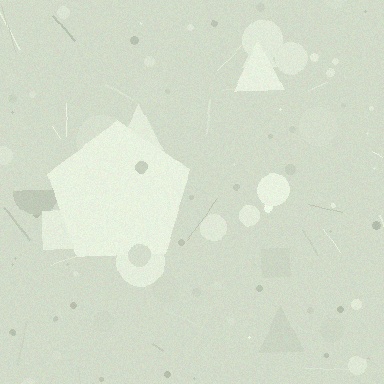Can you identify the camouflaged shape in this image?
The camouflaged shape is a pentagon.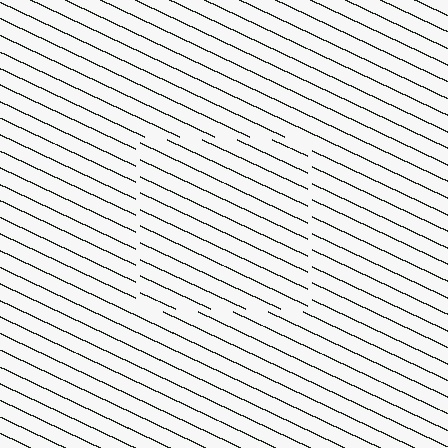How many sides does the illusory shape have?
4 sides — the line-ends trace a square.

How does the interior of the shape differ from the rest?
The interior of the shape contains the same grating, shifted by half a period — the contour is defined by the phase discontinuity where line-ends from the inner and outer gratings abut.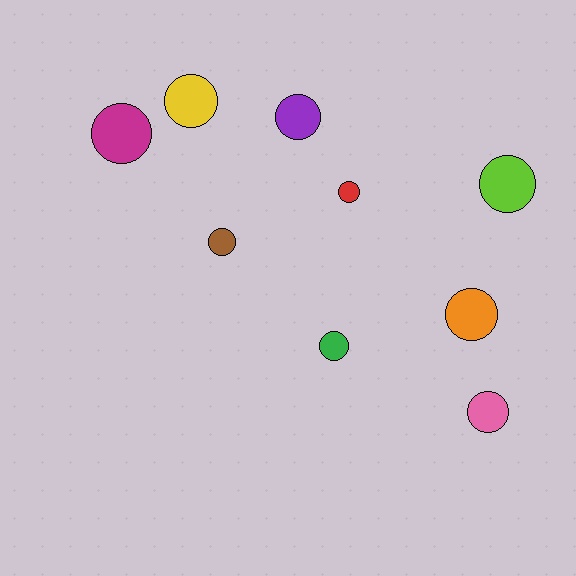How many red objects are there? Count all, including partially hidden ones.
There is 1 red object.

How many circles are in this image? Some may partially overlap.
There are 9 circles.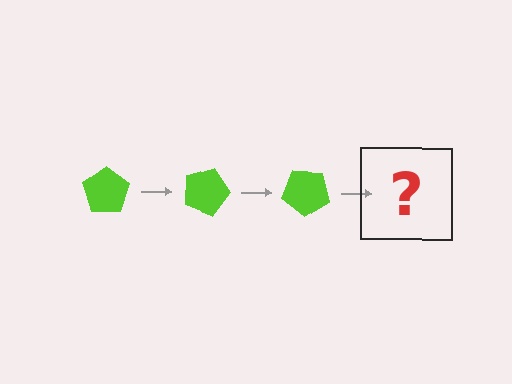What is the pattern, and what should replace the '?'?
The pattern is that the pentagon rotates 20 degrees each step. The '?' should be a lime pentagon rotated 60 degrees.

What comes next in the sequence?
The next element should be a lime pentagon rotated 60 degrees.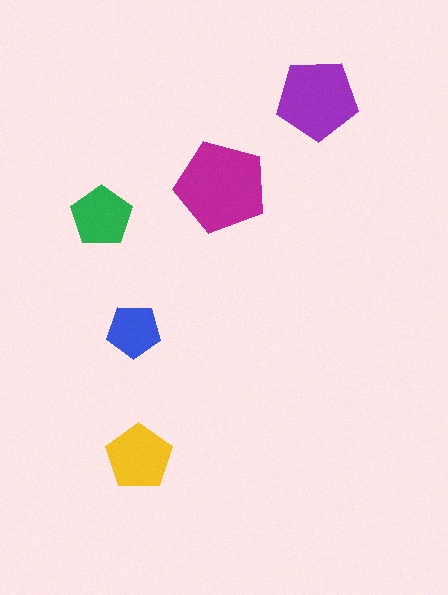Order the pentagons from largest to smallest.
the magenta one, the purple one, the yellow one, the green one, the blue one.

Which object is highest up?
The purple pentagon is topmost.